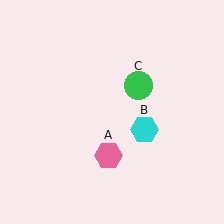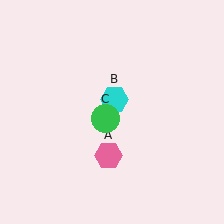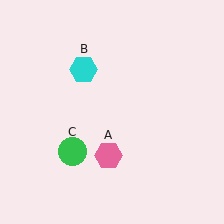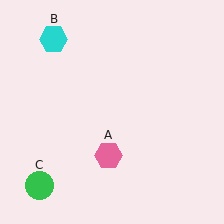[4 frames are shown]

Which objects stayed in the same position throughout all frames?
Pink hexagon (object A) remained stationary.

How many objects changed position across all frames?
2 objects changed position: cyan hexagon (object B), green circle (object C).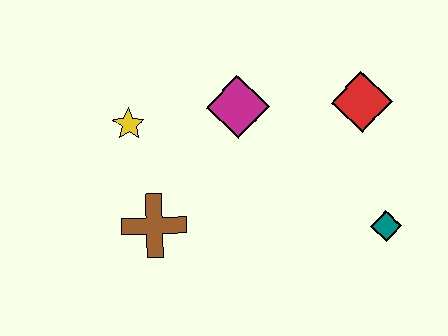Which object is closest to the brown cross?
The yellow star is closest to the brown cross.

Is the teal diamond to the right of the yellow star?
Yes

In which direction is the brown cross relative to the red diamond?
The brown cross is to the left of the red diamond.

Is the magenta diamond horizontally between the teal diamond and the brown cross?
Yes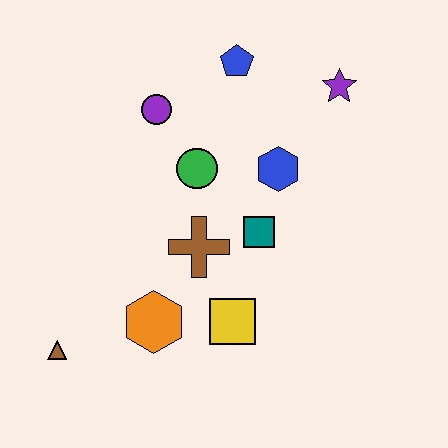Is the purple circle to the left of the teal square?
Yes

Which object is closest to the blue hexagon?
The teal square is closest to the blue hexagon.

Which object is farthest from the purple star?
The brown triangle is farthest from the purple star.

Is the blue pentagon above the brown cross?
Yes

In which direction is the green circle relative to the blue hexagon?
The green circle is to the left of the blue hexagon.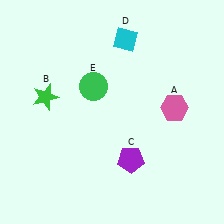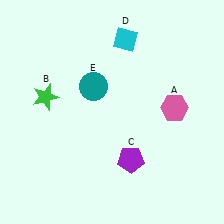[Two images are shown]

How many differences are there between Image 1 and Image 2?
There is 1 difference between the two images.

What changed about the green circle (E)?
In Image 1, E is green. In Image 2, it changed to teal.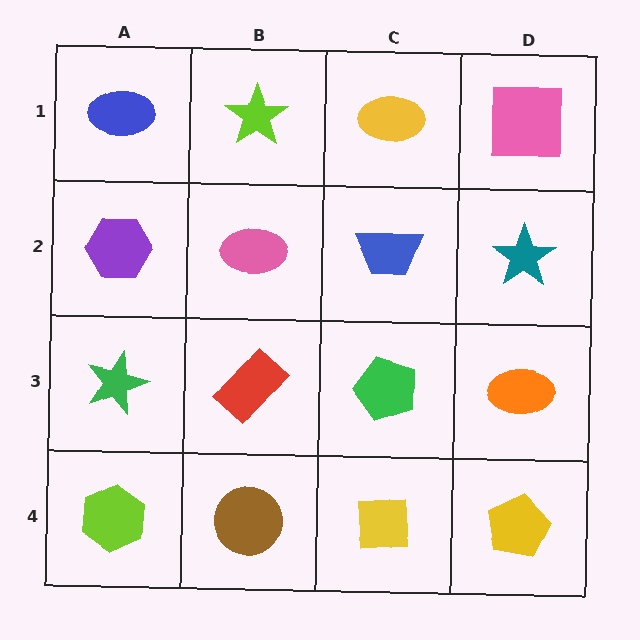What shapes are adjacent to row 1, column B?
A pink ellipse (row 2, column B), a blue ellipse (row 1, column A), a yellow ellipse (row 1, column C).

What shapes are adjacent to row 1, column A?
A purple hexagon (row 2, column A), a lime star (row 1, column B).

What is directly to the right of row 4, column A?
A brown circle.